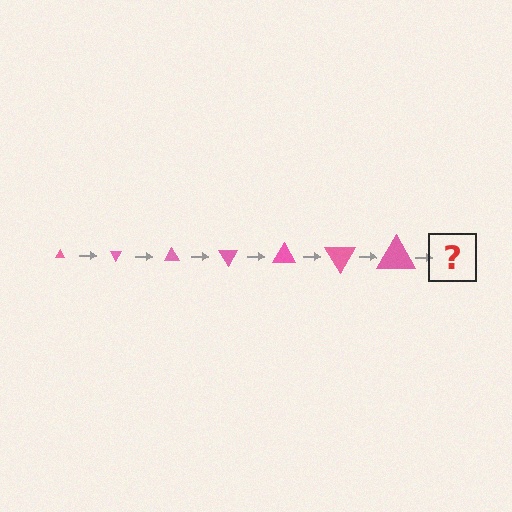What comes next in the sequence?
The next element should be a triangle, larger than the previous one and rotated 420 degrees from the start.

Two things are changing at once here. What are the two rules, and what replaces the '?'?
The two rules are that the triangle grows larger each step and it rotates 60 degrees each step. The '?' should be a triangle, larger than the previous one and rotated 420 degrees from the start.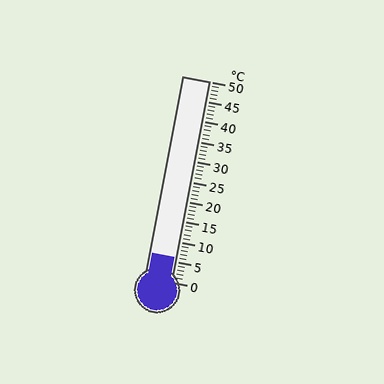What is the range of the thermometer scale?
The thermometer scale ranges from 0°C to 50°C.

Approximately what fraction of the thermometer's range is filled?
The thermometer is filled to approximately 10% of its range.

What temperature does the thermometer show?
The thermometer shows approximately 6°C.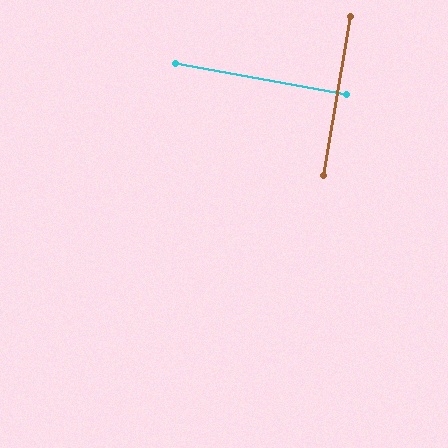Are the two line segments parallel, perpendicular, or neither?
Perpendicular — they meet at approximately 89°.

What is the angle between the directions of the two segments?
Approximately 89 degrees.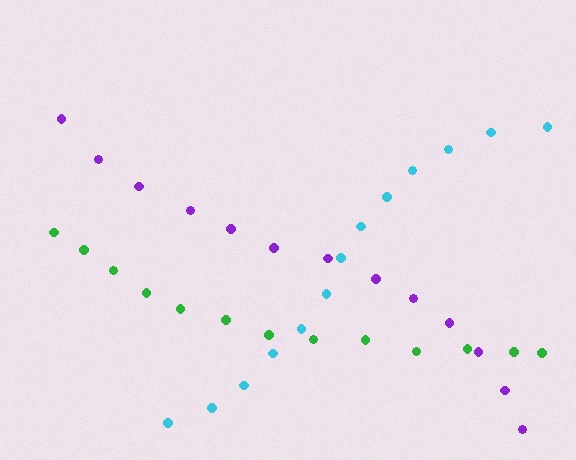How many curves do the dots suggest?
There are 3 distinct paths.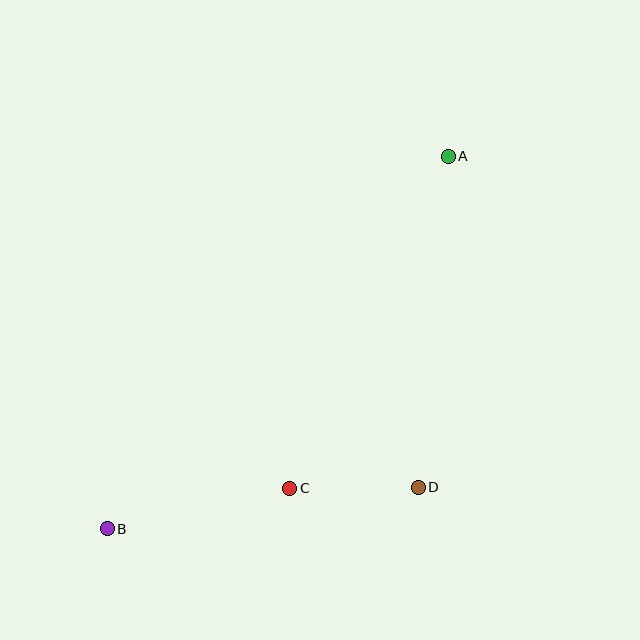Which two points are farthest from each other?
Points A and B are farthest from each other.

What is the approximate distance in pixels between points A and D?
The distance between A and D is approximately 332 pixels.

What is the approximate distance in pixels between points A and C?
The distance between A and C is approximately 368 pixels.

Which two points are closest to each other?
Points C and D are closest to each other.